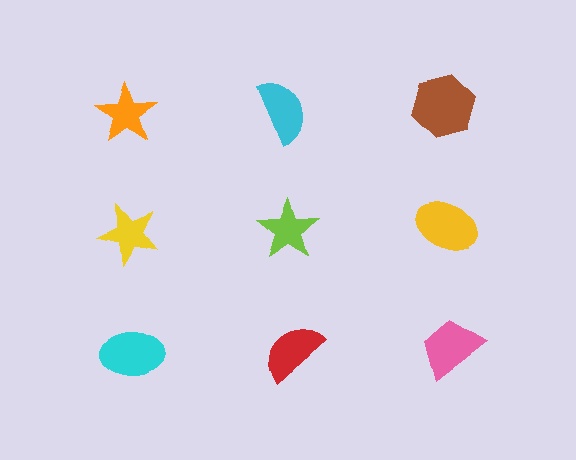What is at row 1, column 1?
An orange star.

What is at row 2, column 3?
A yellow ellipse.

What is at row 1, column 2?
A cyan semicircle.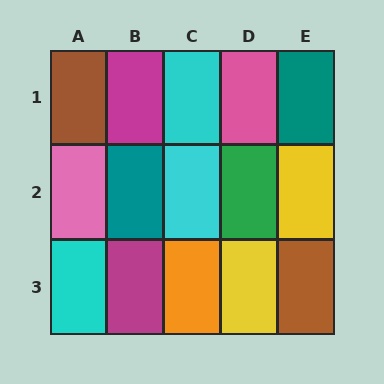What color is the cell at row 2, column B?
Teal.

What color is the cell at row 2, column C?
Cyan.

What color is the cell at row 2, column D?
Green.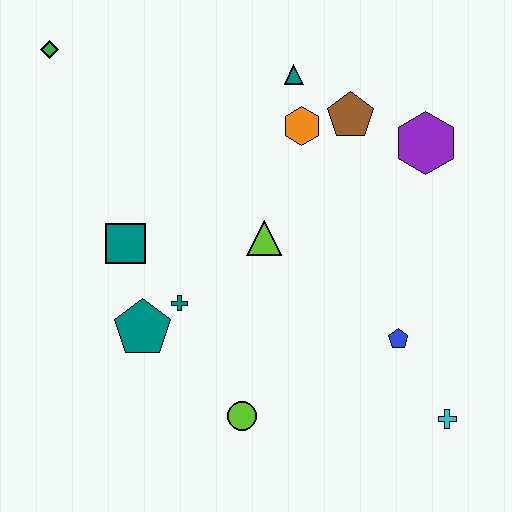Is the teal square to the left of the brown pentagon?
Yes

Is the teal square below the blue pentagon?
No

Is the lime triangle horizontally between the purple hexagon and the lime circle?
Yes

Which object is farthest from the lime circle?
The green diamond is farthest from the lime circle.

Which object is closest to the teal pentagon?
The teal cross is closest to the teal pentagon.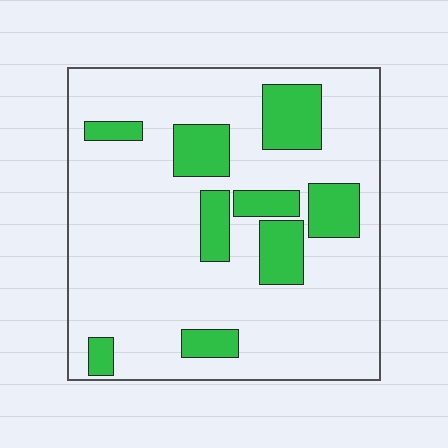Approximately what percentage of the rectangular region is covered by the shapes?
Approximately 20%.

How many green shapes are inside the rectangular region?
9.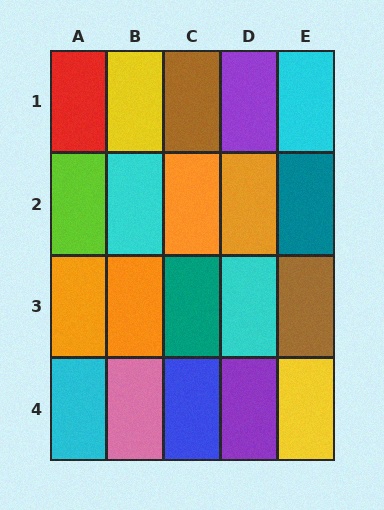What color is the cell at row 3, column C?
Teal.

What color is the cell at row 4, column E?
Yellow.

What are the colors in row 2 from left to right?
Lime, cyan, orange, orange, teal.